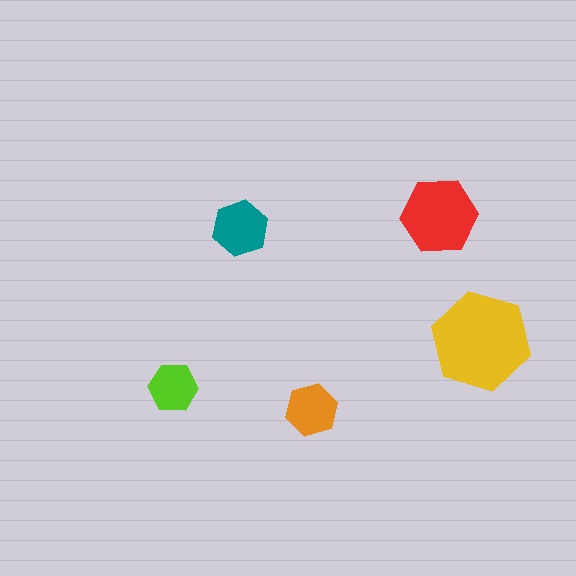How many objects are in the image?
There are 5 objects in the image.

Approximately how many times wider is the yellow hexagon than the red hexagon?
About 1.5 times wider.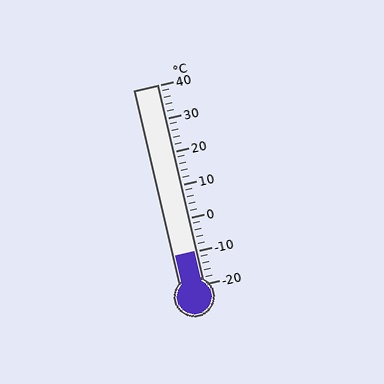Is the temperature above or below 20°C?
The temperature is below 20°C.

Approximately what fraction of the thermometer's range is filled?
The thermometer is filled to approximately 15% of its range.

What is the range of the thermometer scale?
The thermometer scale ranges from -20°C to 40°C.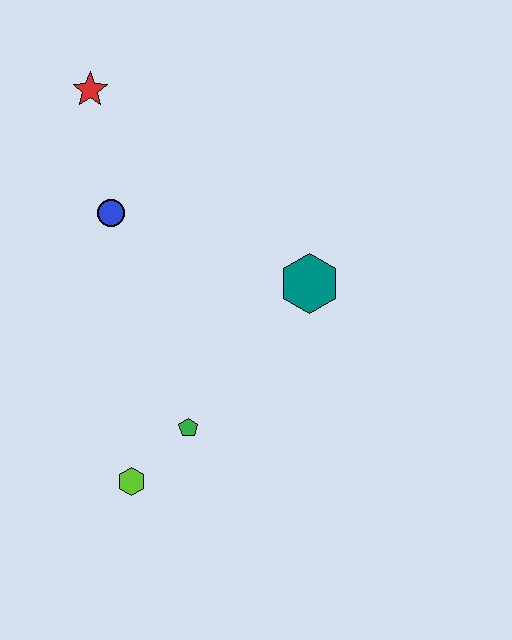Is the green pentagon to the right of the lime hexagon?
Yes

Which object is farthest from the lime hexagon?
The red star is farthest from the lime hexagon.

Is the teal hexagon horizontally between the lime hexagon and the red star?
No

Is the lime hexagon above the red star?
No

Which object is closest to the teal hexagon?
The green pentagon is closest to the teal hexagon.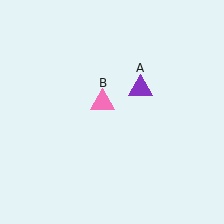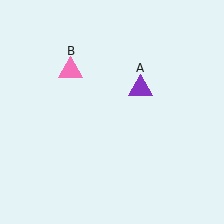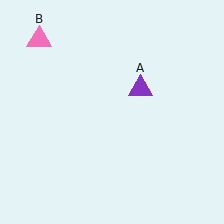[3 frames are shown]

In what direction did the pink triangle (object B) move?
The pink triangle (object B) moved up and to the left.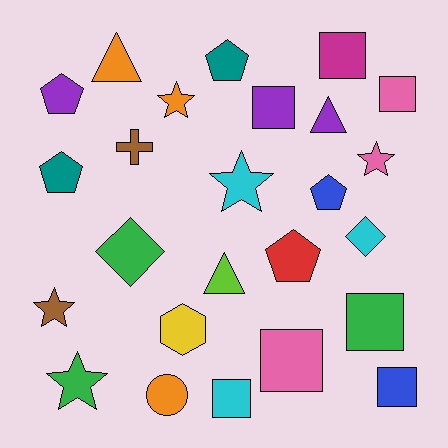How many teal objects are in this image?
There are 2 teal objects.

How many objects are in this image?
There are 25 objects.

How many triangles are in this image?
There are 3 triangles.